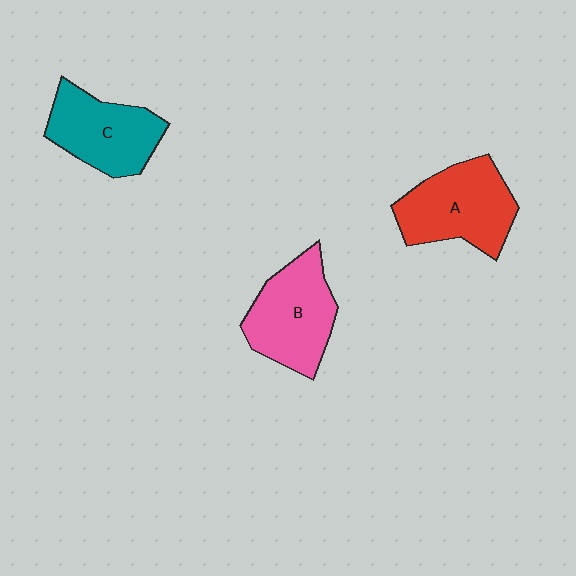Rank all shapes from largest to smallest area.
From largest to smallest: A (red), B (pink), C (teal).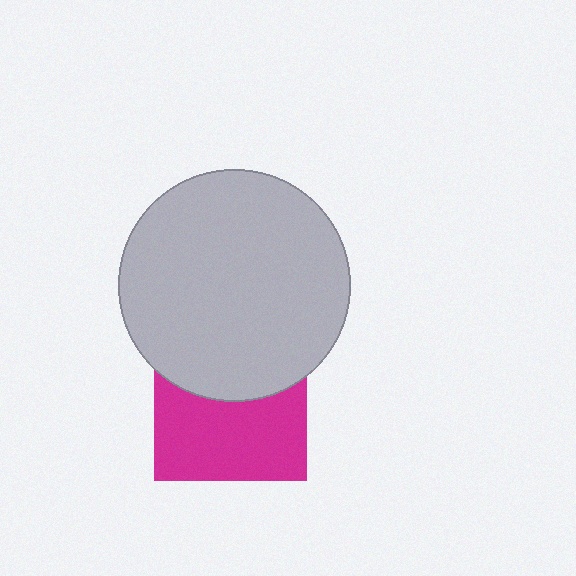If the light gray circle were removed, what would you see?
You would see the complete magenta square.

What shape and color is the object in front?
The object in front is a light gray circle.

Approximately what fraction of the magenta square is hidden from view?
Roughly 42% of the magenta square is hidden behind the light gray circle.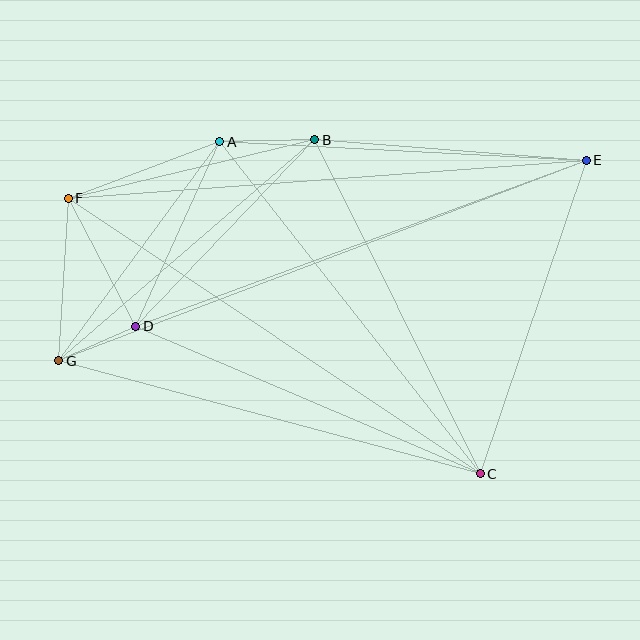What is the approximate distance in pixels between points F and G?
The distance between F and G is approximately 163 pixels.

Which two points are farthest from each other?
Points E and G are farthest from each other.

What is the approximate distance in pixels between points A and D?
The distance between A and D is approximately 203 pixels.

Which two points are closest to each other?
Points D and G are closest to each other.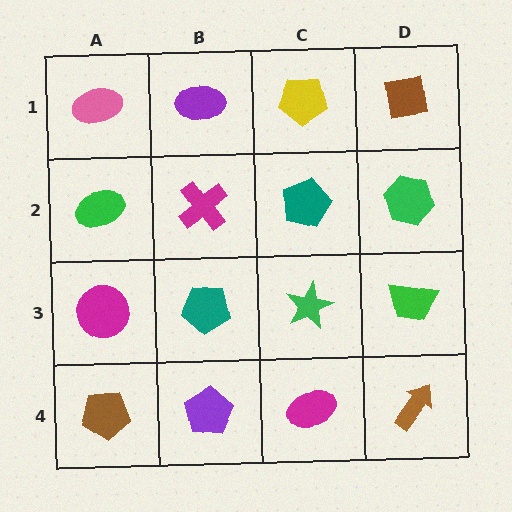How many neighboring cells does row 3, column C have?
4.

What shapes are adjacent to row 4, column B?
A teal pentagon (row 3, column B), a brown pentagon (row 4, column A), a magenta ellipse (row 4, column C).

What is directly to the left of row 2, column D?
A teal pentagon.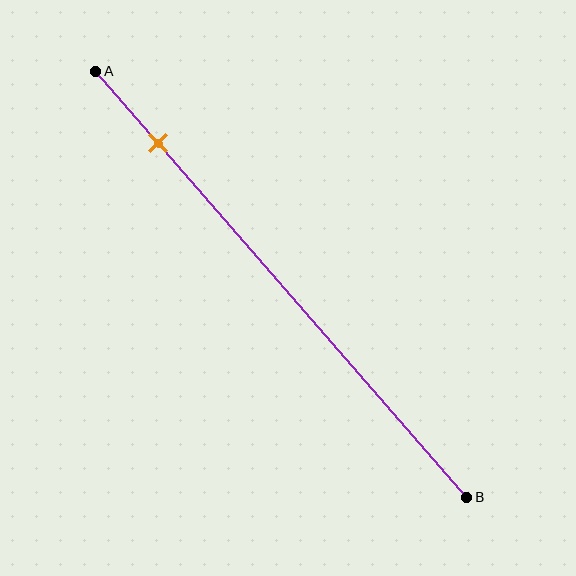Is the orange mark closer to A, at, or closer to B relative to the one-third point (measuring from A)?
The orange mark is closer to point A than the one-third point of segment AB.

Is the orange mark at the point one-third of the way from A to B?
No, the mark is at about 15% from A, not at the 33% one-third point.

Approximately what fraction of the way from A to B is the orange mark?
The orange mark is approximately 15% of the way from A to B.